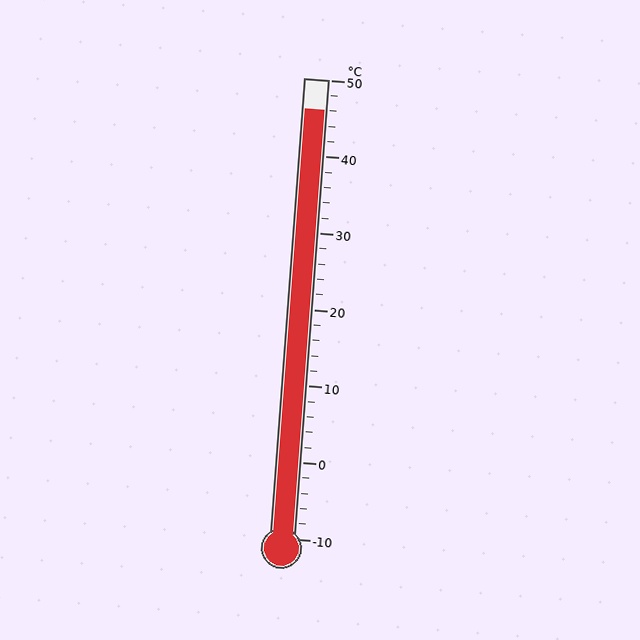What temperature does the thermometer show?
The thermometer shows approximately 46°C.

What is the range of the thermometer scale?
The thermometer scale ranges from -10°C to 50°C.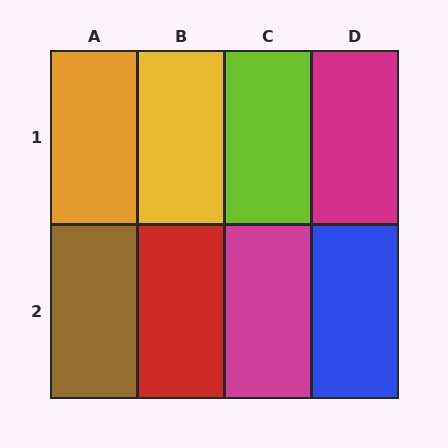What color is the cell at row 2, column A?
Brown.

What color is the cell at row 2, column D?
Blue.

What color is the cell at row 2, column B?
Red.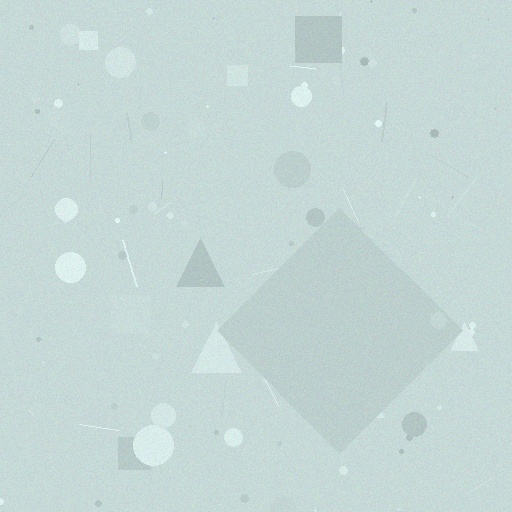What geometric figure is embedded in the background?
A diamond is embedded in the background.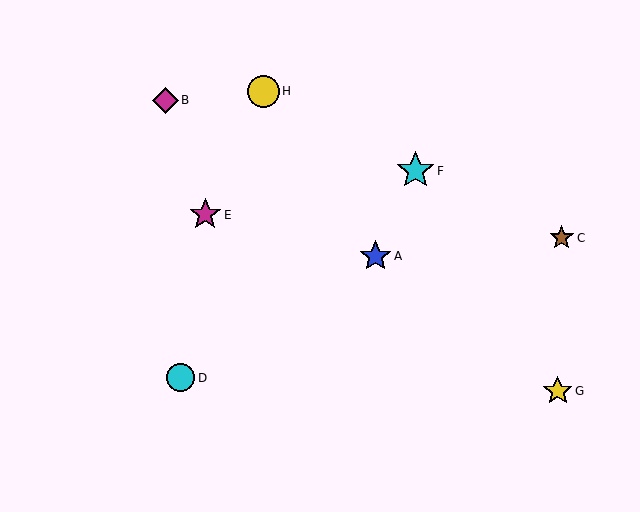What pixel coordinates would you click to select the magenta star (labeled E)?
Click at (205, 215) to select the magenta star E.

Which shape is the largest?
The cyan star (labeled F) is the largest.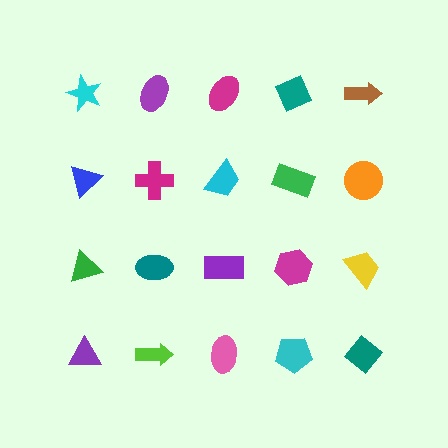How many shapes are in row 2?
5 shapes.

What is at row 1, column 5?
A brown arrow.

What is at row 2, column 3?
A cyan trapezoid.